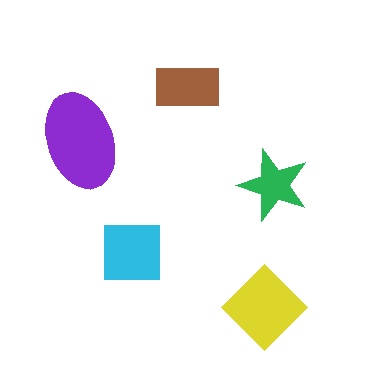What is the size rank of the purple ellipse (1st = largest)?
1st.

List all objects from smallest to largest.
The green star, the brown rectangle, the cyan square, the yellow diamond, the purple ellipse.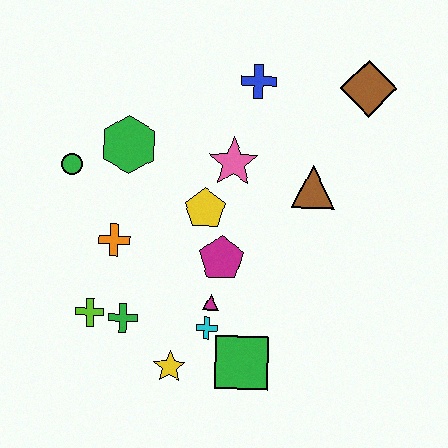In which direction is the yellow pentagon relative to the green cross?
The yellow pentagon is above the green cross.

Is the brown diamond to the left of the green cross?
No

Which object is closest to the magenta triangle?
The cyan cross is closest to the magenta triangle.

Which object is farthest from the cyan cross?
The brown diamond is farthest from the cyan cross.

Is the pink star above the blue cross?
No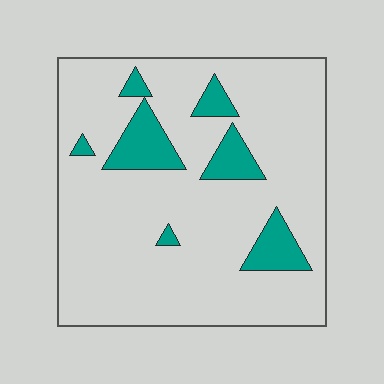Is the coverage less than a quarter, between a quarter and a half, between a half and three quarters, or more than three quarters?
Less than a quarter.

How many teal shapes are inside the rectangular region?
7.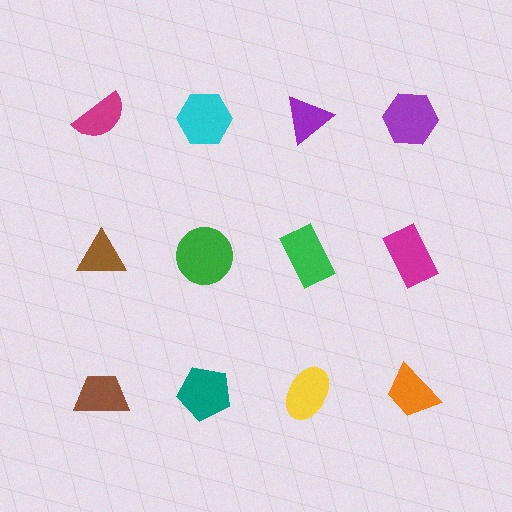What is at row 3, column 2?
A teal pentagon.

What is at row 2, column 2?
A green circle.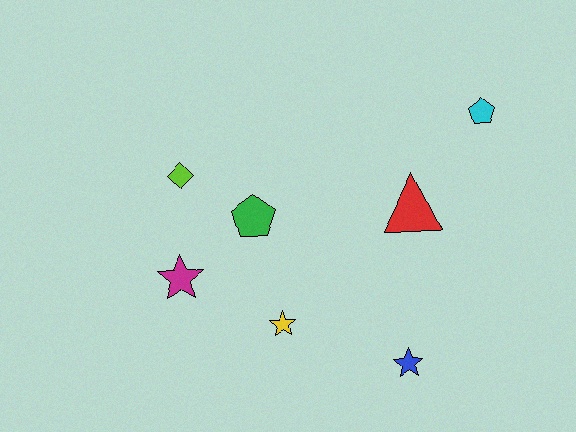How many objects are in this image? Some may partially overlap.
There are 7 objects.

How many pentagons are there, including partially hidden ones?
There are 2 pentagons.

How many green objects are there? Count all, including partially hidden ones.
There is 1 green object.